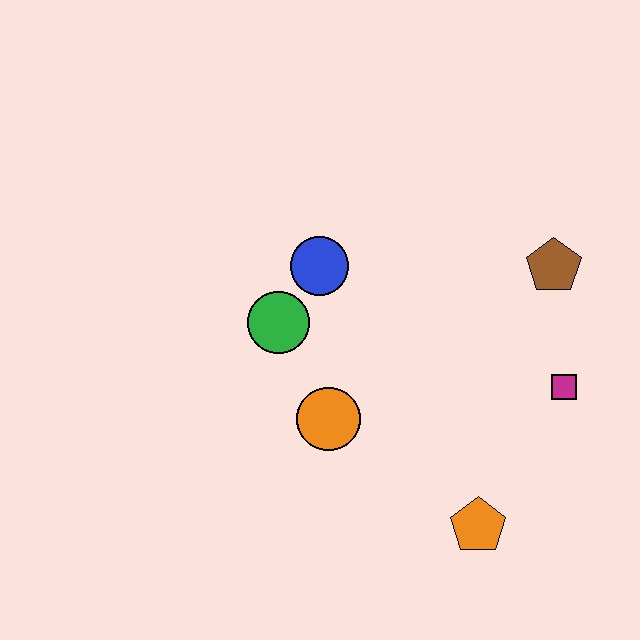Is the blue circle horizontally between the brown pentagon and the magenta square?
No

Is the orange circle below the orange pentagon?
No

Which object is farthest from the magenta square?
The green circle is farthest from the magenta square.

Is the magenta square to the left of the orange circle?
No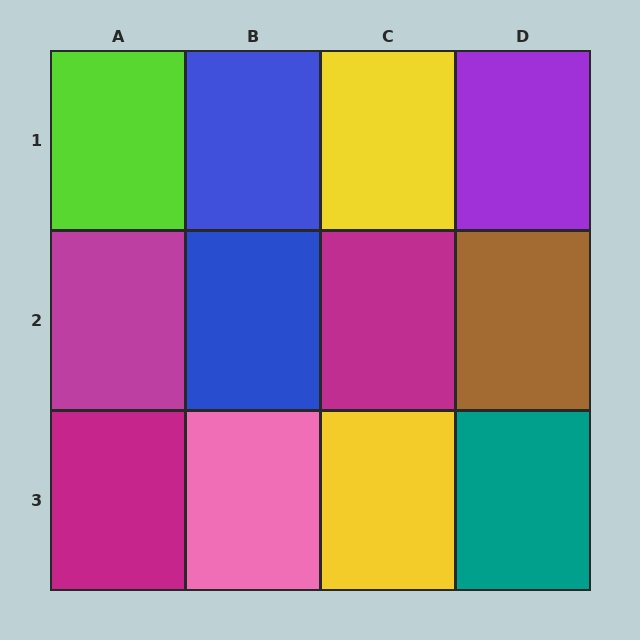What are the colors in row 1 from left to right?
Lime, blue, yellow, purple.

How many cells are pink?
1 cell is pink.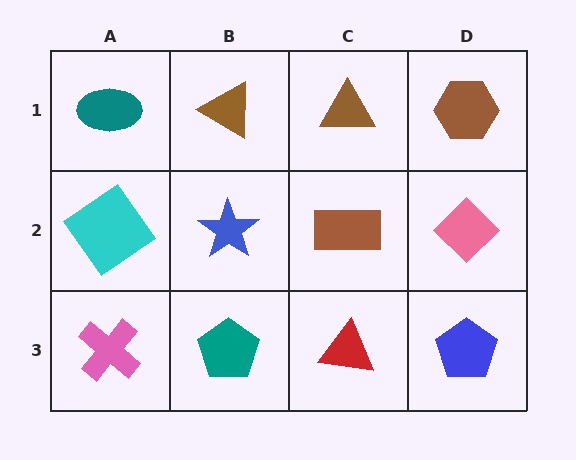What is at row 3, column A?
A pink cross.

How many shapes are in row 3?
4 shapes.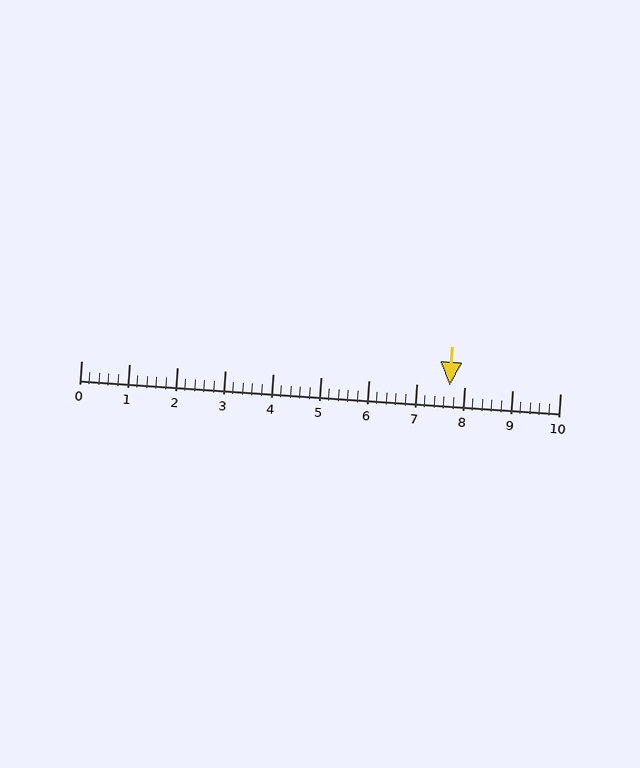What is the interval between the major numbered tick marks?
The major tick marks are spaced 1 units apart.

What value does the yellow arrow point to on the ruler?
The yellow arrow points to approximately 7.7.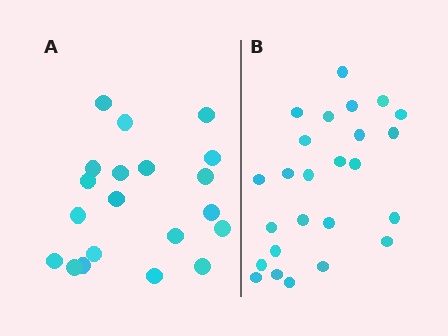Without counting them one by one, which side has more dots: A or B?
Region B (the right region) has more dots.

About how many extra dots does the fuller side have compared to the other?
Region B has about 5 more dots than region A.